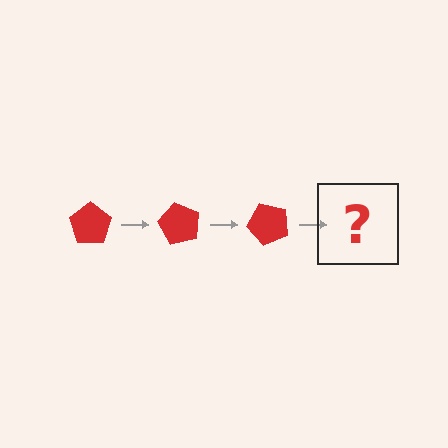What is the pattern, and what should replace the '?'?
The pattern is that the pentagon rotates 60 degrees each step. The '?' should be a red pentagon rotated 180 degrees.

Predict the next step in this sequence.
The next step is a red pentagon rotated 180 degrees.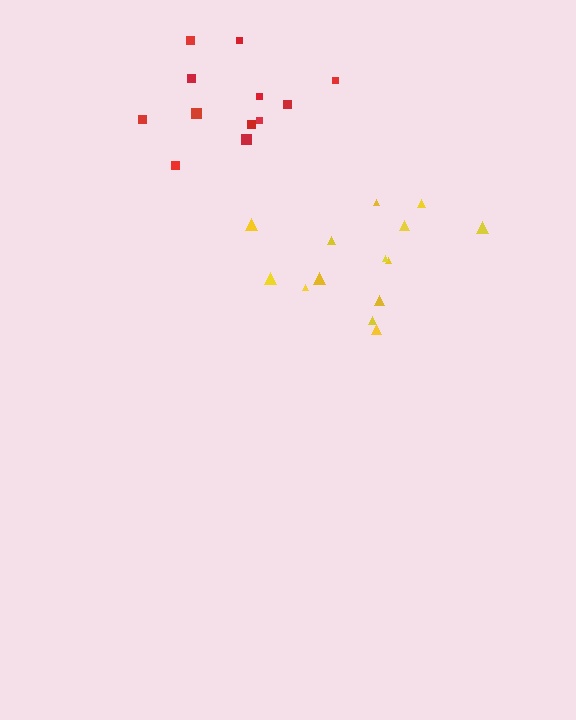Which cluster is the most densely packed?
Yellow.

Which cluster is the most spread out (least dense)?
Red.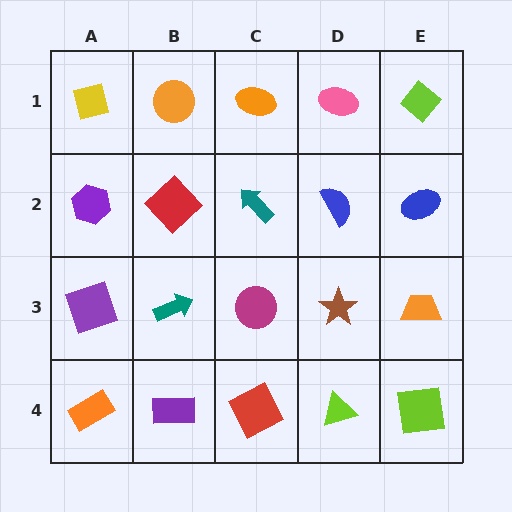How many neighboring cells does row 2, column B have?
4.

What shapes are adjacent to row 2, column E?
A lime diamond (row 1, column E), an orange trapezoid (row 3, column E), a blue semicircle (row 2, column D).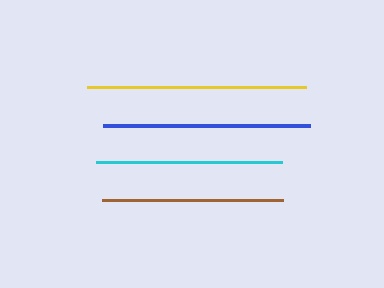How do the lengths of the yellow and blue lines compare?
The yellow and blue lines are approximately the same length.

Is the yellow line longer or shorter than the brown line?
The yellow line is longer than the brown line.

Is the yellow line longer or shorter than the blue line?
The yellow line is longer than the blue line.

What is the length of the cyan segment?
The cyan segment is approximately 186 pixels long.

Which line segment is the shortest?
The brown line is the shortest at approximately 182 pixels.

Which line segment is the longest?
The yellow line is the longest at approximately 219 pixels.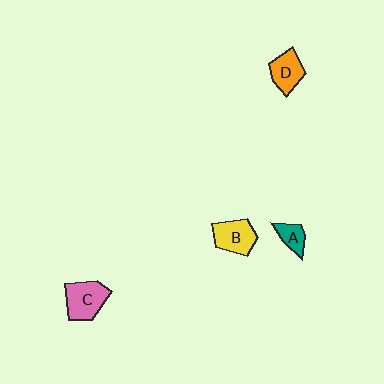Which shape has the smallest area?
Shape A (teal).